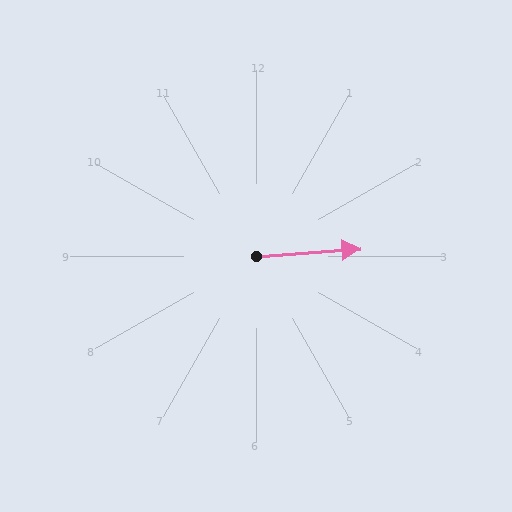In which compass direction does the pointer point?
East.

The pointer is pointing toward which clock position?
Roughly 3 o'clock.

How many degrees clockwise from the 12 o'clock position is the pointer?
Approximately 86 degrees.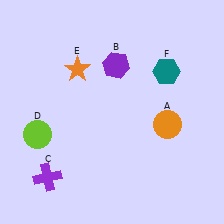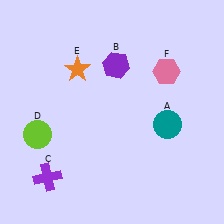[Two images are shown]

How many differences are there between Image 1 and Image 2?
There are 2 differences between the two images.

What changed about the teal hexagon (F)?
In Image 1, F is teal. In Image 2, it changed to pink.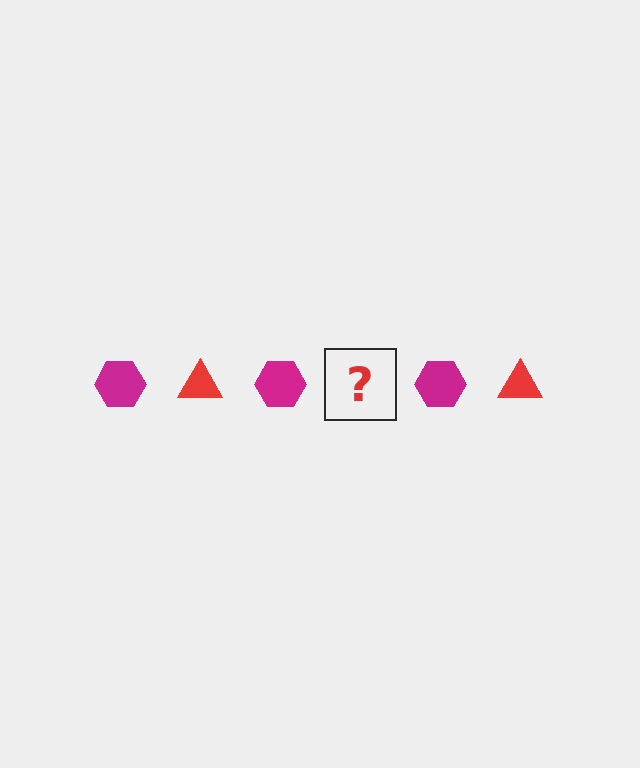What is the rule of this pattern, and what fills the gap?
The rule is that the pattern alternates between magenta hexagon and red triangle. The gap should be filled with a red triangle.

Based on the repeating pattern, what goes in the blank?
The blank should be a red triangle.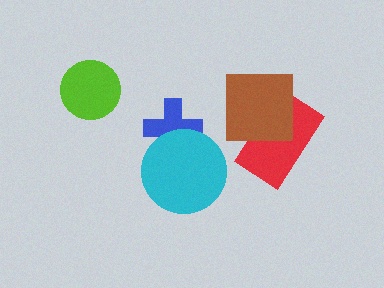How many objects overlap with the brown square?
1 object overlaps with the brown square.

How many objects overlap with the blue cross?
1 object overlaps with the blue cross.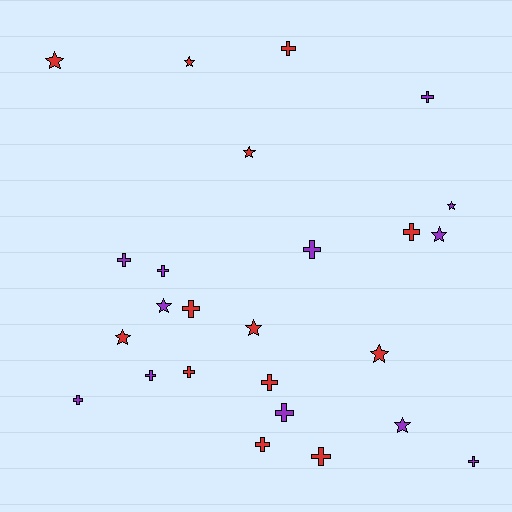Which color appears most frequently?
Red, with 13 objects.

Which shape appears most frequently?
Cross, with 15 objects.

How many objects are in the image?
There are 25 objects.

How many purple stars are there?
There are 4 purple stars.